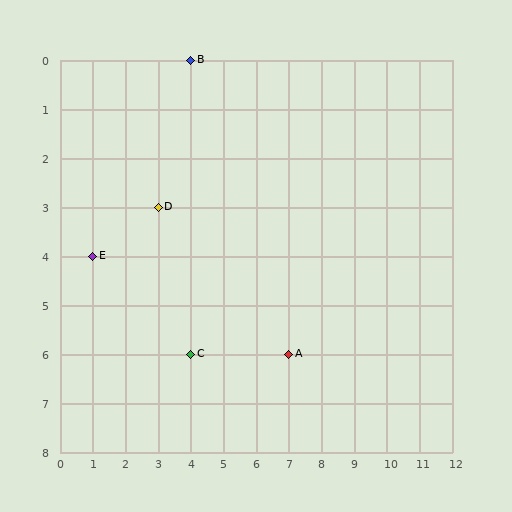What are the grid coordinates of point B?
Point B is at grid coordinates (4, 0).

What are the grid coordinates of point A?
Point A is at grid coordinates (7, 6).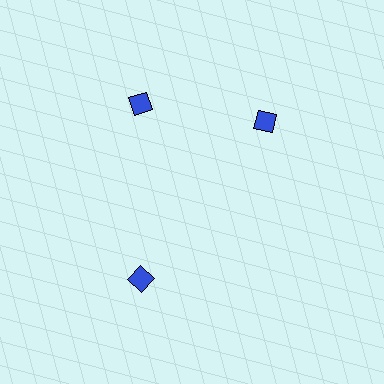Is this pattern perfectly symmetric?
No. The 3 blue diamonds are arranged in a ring, but one element near the 3 o'clock position is rotated out of alignment along the ring, breaking the 3-fold rotational symmetry.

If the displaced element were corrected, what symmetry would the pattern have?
It would have 3-fold rotational symmetry — the pattern would map onto itself every 120 degrees.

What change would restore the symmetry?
The symmetry would be restored by rotating it back into even spacing with its neighbors so that all 3 diamonds sit at equal angles and equal distance from the center.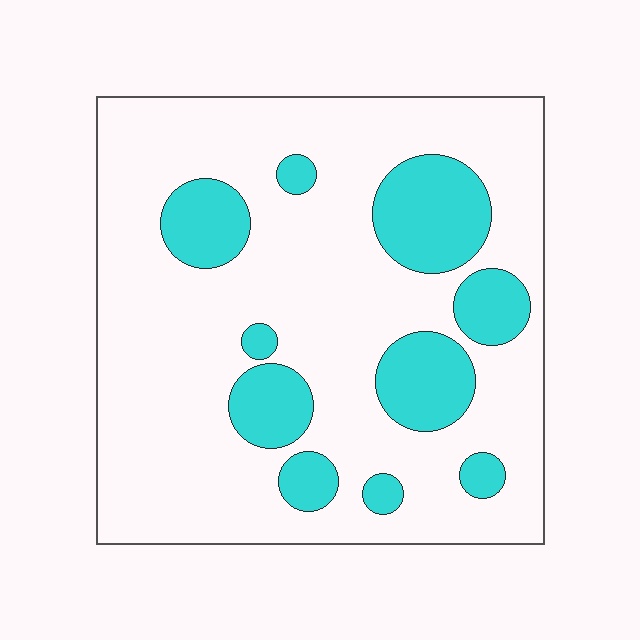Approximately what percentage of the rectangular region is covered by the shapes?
Approximately 20%.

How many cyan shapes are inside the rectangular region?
10.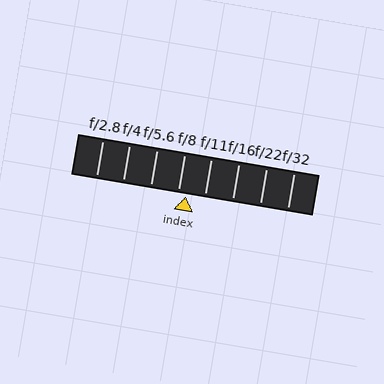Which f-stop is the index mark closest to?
The index mark is closest to f/8.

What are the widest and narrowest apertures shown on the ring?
The widest aperture shown is f/2.8 and the narrowest is f/32.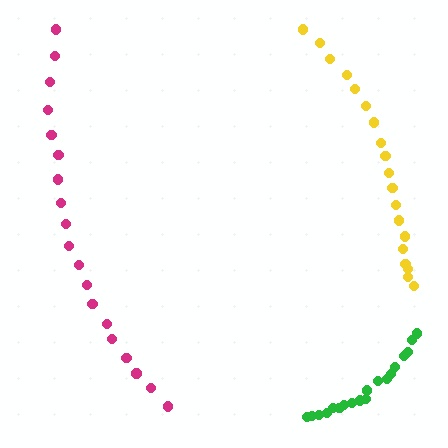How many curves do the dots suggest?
There are 3 distinct paths.